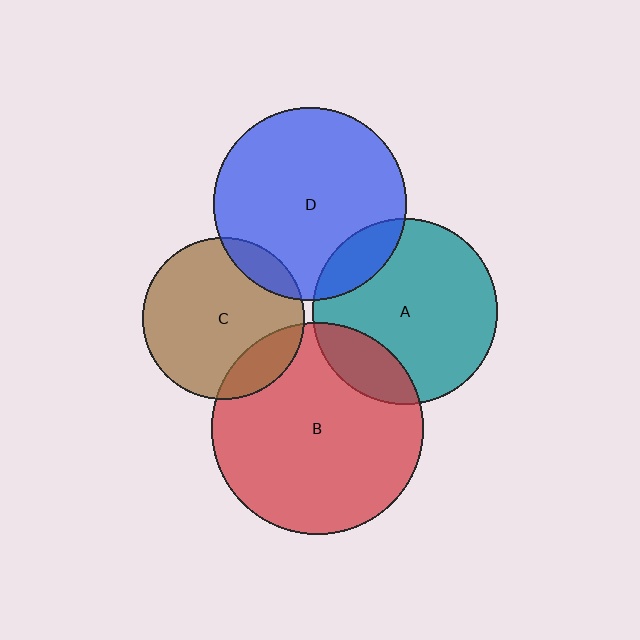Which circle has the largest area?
Circle B (red).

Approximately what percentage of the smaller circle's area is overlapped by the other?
Approximately 10%.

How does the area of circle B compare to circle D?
Approximately 1.2 times.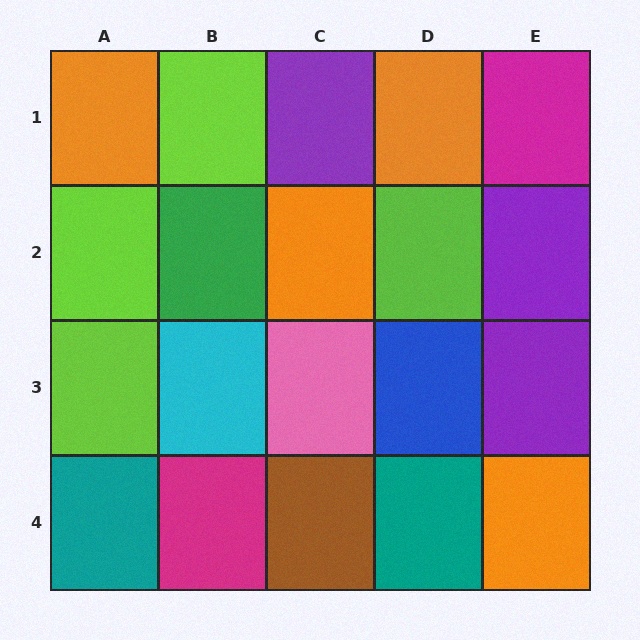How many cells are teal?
2 cells are teal.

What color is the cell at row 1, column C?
Purple.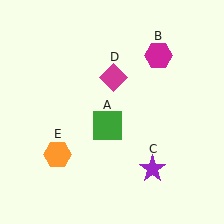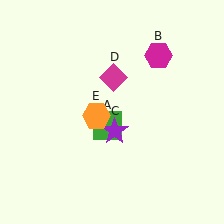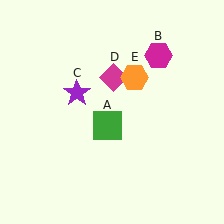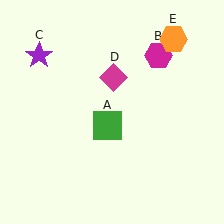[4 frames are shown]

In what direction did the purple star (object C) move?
The purple star (object C) moved up and to the left.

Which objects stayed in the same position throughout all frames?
Green square (object A) and magenta hexagon (object B) and magenta diamond (object D) remained stationary.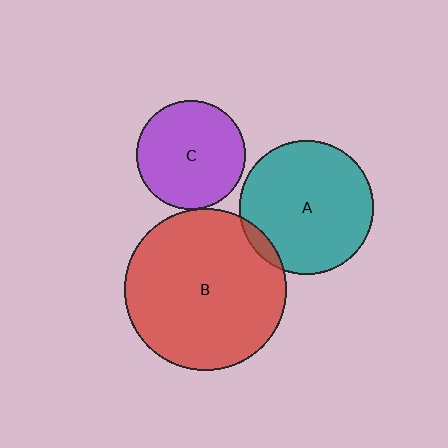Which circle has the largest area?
Circle B (red).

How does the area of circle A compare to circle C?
Approximately 1.5 times.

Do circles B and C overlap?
Yes.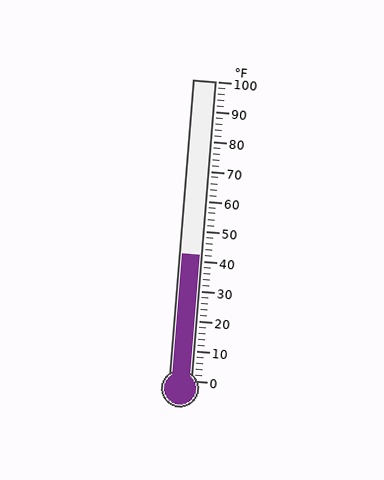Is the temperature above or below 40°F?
The temperature is above 40°F.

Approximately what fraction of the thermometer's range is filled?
The thermometer is filled to approximately 40% of its range.